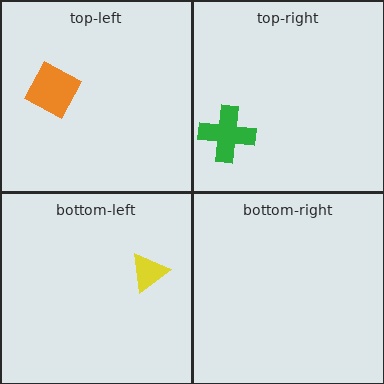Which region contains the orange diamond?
The top-left region.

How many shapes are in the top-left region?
1.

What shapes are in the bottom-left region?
The yellow triangle.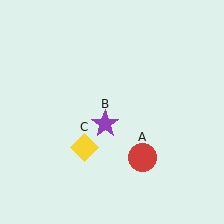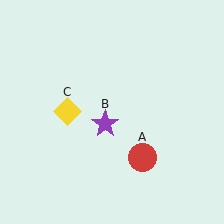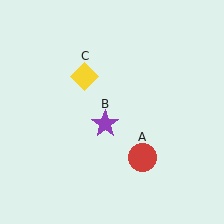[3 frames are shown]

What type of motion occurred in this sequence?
The yellow diamond (object C) rotated clockwise around the center of the scene.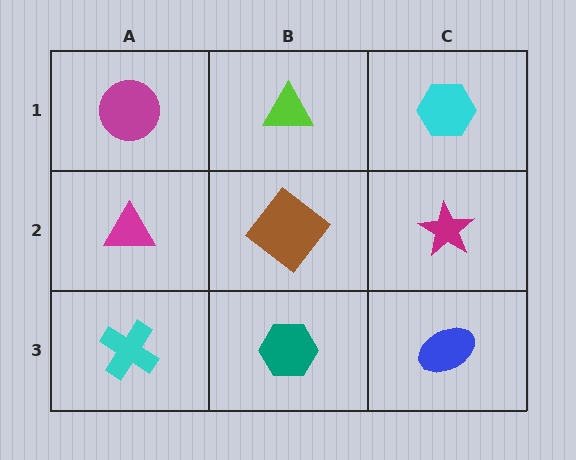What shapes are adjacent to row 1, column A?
A magenta triangle (row 2, column A), a lime triangle (row 1, column B).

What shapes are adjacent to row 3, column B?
A brown diamond (row 2, column B), a cyan cross (row 3, column A), a blue ellipse (row 3, column C).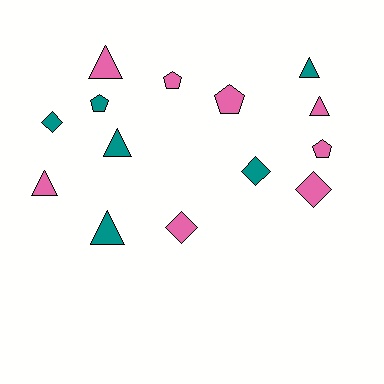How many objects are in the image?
There are 14 objects.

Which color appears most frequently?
Pink, with 8 objects.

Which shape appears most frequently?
Triangle, with 6 objects.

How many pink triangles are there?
There are 3 pink triangles.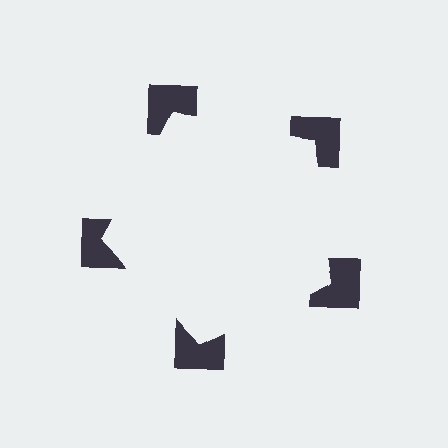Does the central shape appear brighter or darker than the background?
It typically appears slightly brighter than the background, even though no actual brightness change is drawn.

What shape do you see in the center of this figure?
An illusory pentagon — its edges are inferred from the aligned wedge cuts in the notched squares, not physically drawn.